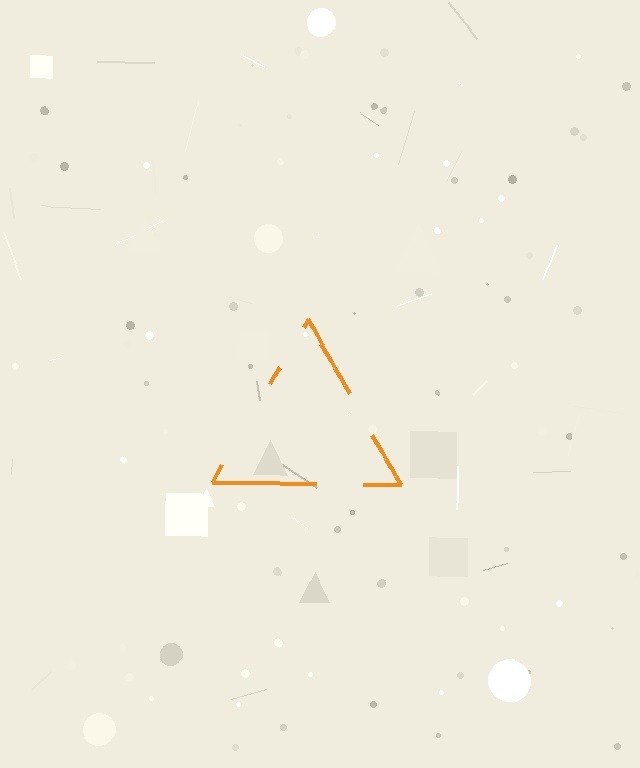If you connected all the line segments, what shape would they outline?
They would outline a triangle.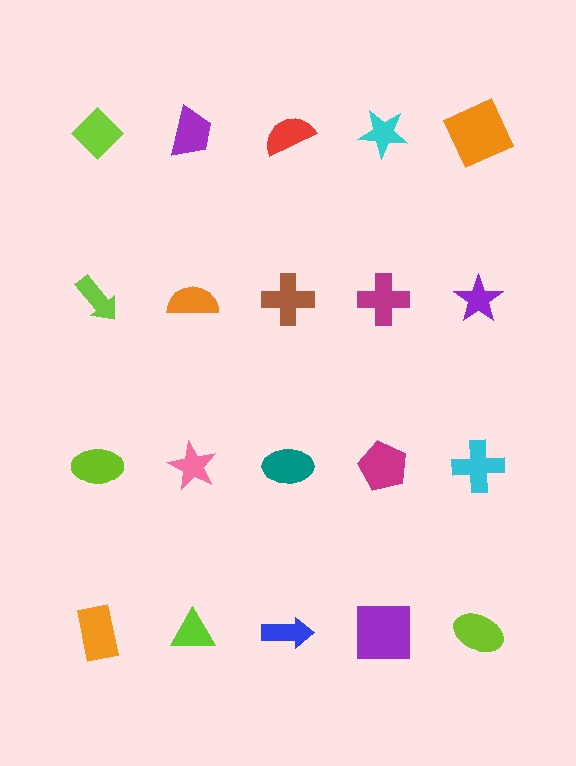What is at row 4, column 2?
A lime triangle.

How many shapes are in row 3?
5 shapes.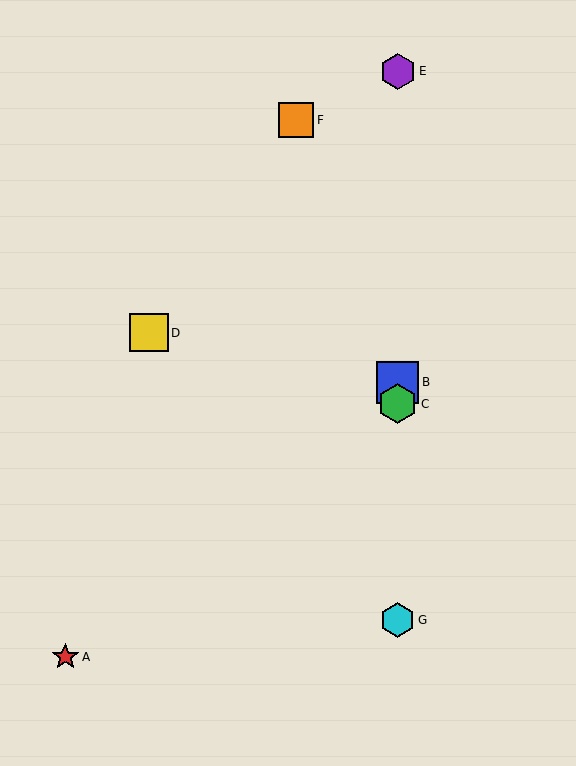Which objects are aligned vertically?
Objects B, C, E, G are aligned vertically.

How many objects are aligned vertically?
4 objects (B, C, E, G) are aligned vertically.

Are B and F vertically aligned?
No, B is at x≈398 and F is at x≈296.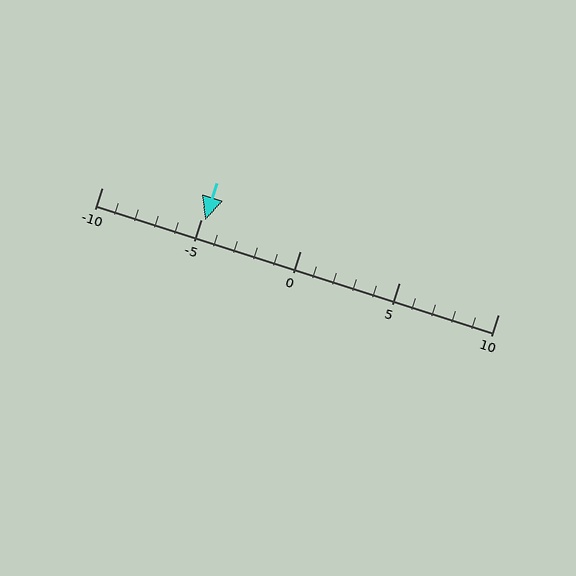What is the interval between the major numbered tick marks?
The major tick marks are spaced 5 units apart.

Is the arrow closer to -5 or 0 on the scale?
The arrow is closer to -5.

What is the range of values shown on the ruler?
The ruler shows values from -10 to 10.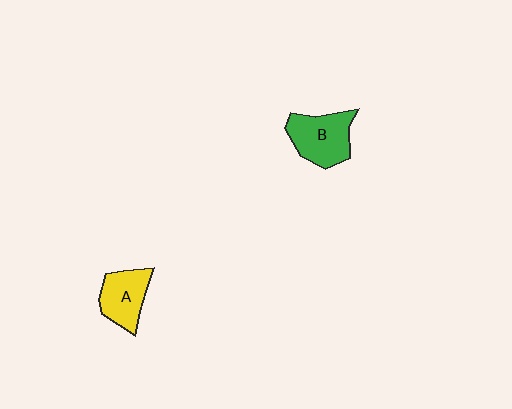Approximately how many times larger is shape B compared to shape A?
Approximately 1.2 times.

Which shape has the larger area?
Shape B (green).